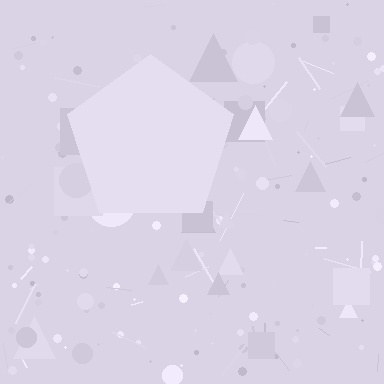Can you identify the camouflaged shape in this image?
The camouflaged shape is a pentagon.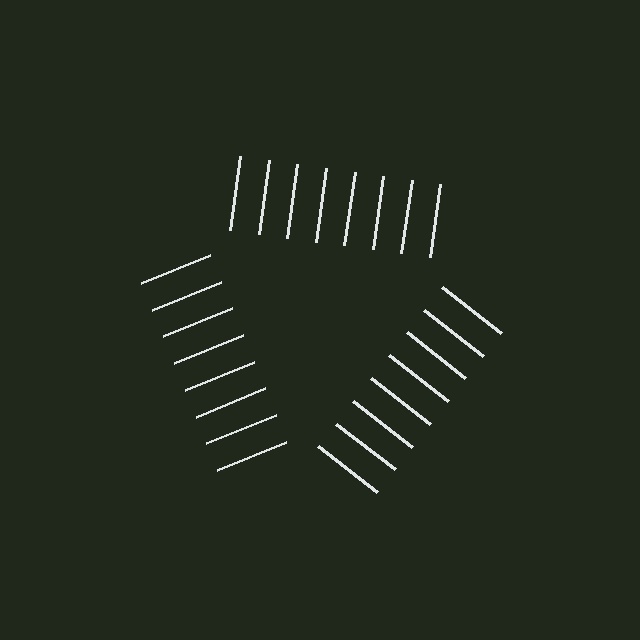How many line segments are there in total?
24 — 8 along each of the 3 edges.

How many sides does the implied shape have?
3 sides — the line-ends trace a triangle.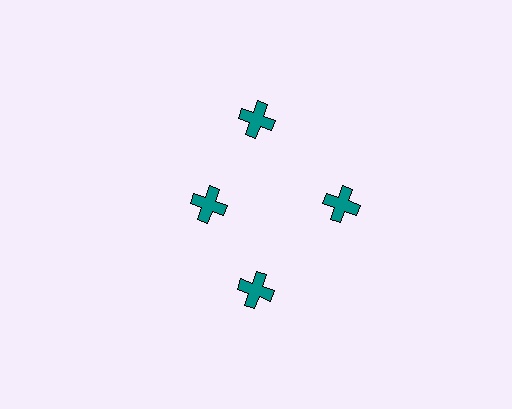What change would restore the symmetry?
The symmetry would be restored by moving it outward, back onto the ring so that all 4 crosses sit at equal angles and equal distance from the center.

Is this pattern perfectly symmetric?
No. The 4 teal crosses are arranged in a ring, but one element near the 9 o'clock position is pulled inward toward the center, breaking the 4-fold rotational symmetry.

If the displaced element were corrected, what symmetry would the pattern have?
It would have 4-fold rotational symmetry — the pattern would map onto itself every 90 degrees.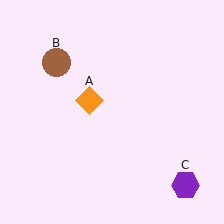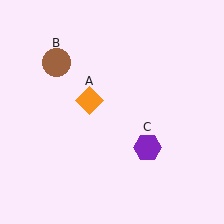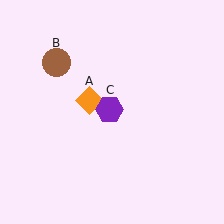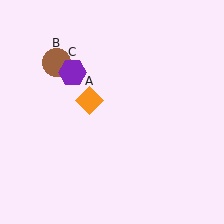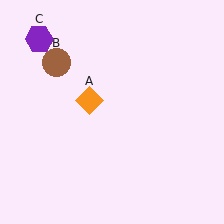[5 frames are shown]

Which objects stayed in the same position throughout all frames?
Orange diamond (object A) and brown circle (object B) remained stationary.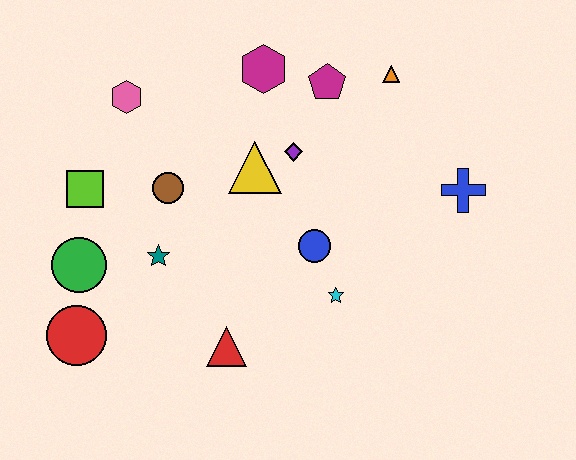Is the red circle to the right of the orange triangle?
No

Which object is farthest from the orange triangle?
The red circle is farthest from the orange triangle.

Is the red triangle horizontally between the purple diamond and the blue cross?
No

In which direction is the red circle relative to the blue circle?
The red circle is to the left of the blue circle.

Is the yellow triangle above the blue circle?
Yes